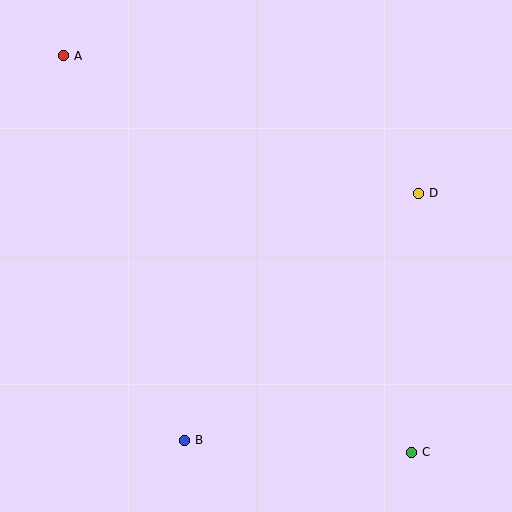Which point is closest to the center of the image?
Point D at (419, 193) is closest to the center.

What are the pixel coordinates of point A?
Point A is at (64, 56).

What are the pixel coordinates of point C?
Point C is at (412, 452).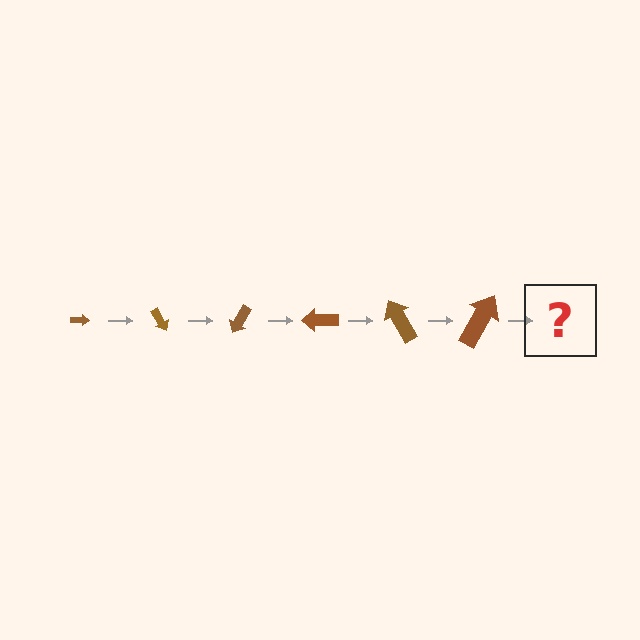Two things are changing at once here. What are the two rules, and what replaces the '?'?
The two rules are that the arrow grows larger each step and it rotates 60 degrees each step. The '?' should be an arrow, larger than the previous one and rotated 360 degrees from the start.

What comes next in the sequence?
The next element should be an arrow, larger than the previous one and rotated 360 degrees from the start.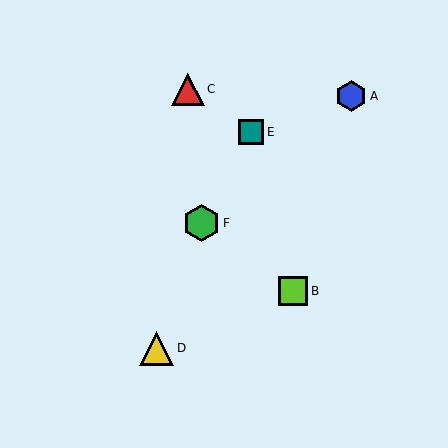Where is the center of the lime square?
The center of the lime square is at (293, 291).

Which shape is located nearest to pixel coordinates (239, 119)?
The teal square (labeled E) at (251, 132) is nearest to that location.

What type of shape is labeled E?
Shape E is a teal square.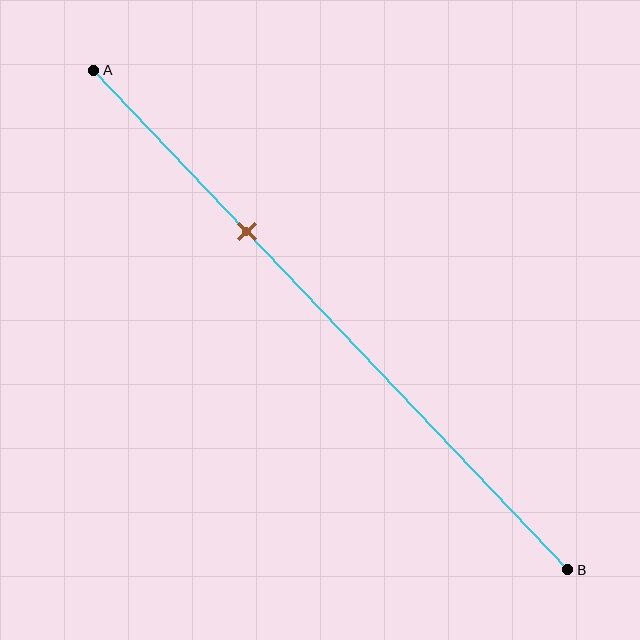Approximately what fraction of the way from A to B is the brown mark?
The brown mark is approximately 30% of the way from A to B.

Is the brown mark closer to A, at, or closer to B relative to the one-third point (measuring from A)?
The brown mark is approximately at the one-third point of segment AB.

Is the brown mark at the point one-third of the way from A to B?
Yes, the mark is approximately at the one-third point.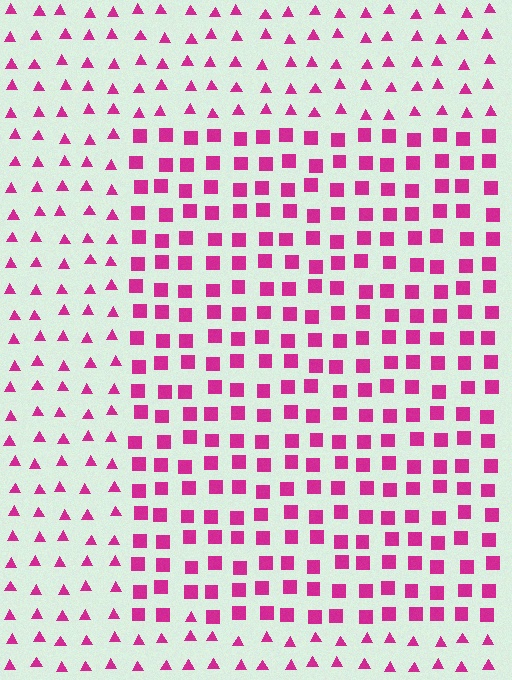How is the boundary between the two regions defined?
The boundary is defined by a change in element shape: squares inside vs. triangles outside. All elements share the same color and spacing.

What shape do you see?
I see a rectangle.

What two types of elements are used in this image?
The image uses squares inside the rectangle region and triangles outside it.